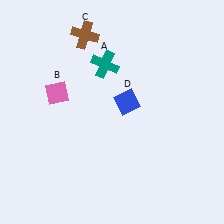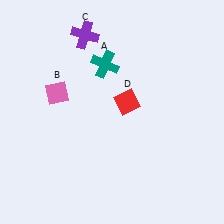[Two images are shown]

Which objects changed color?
C changed from brown to purple. D changed from blue to red.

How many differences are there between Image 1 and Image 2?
There are 2 differences between the two images.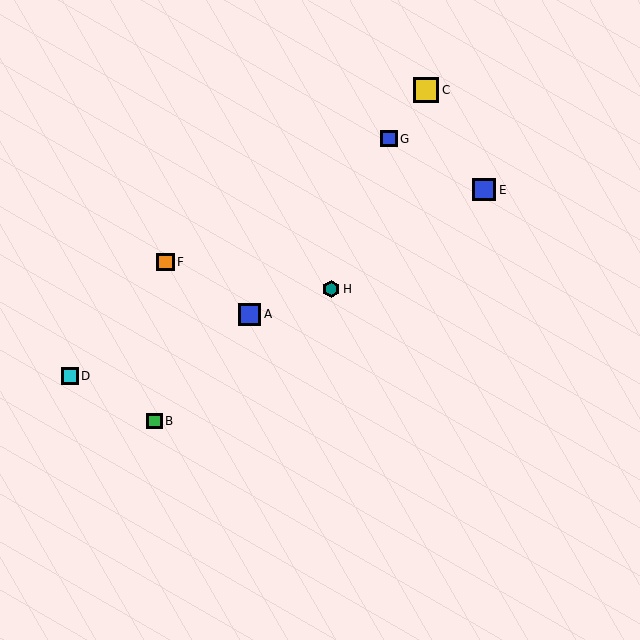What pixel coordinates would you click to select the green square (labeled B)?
Click at (154, 421) to select the green square B.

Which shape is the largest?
The yellow square (labeled C) is the largest.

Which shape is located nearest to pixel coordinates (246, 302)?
The blue square (labeled A) at (250, 314) is nearest to that location.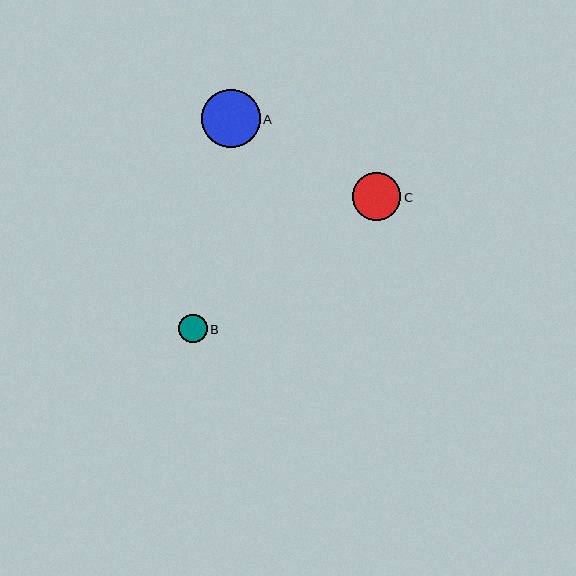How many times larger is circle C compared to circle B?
Circle C is approximately 1.7 times the size of circle B.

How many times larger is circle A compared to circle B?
Circle A is approximately 2.0 times the size of circle B.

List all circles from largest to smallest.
From largest to smallest: A, C, B.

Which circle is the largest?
Circle A is the largest with a size of approximately 58 pixels.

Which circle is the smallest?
Circle B is the smallest with a size of approximately 29 pixels.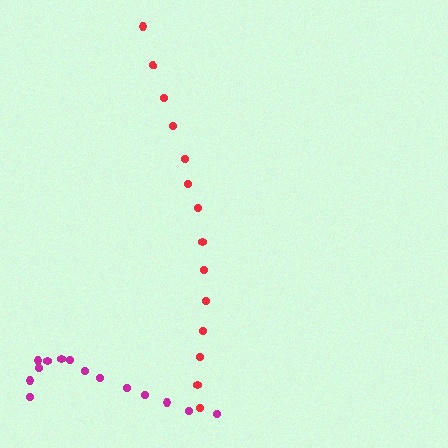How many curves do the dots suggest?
There are 2 distinct paths.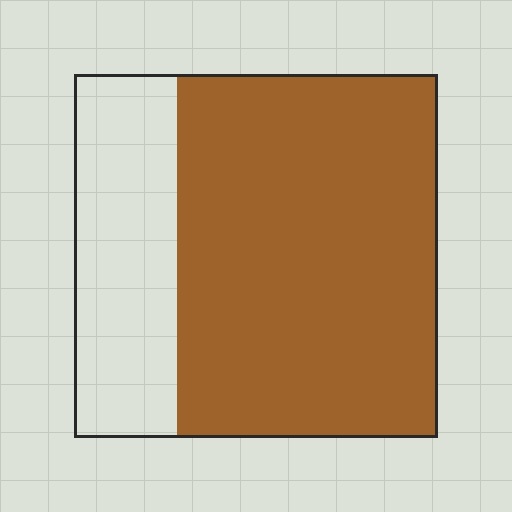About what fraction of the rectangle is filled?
About three quarters (3/4).